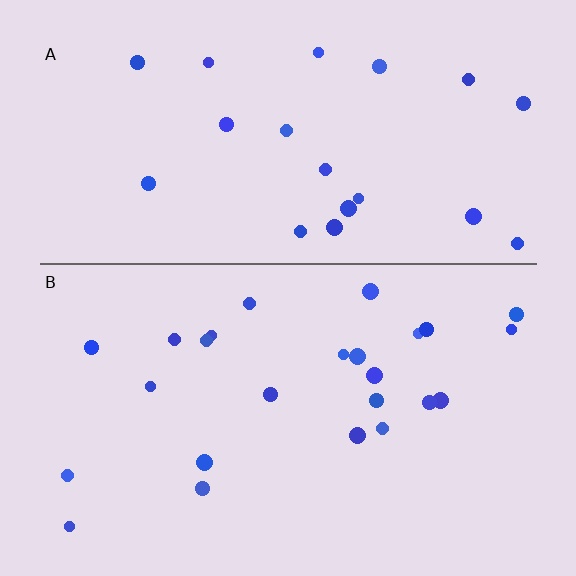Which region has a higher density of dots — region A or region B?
B (the bottom).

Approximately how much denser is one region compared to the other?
Approximately 1.2× — region B over region A.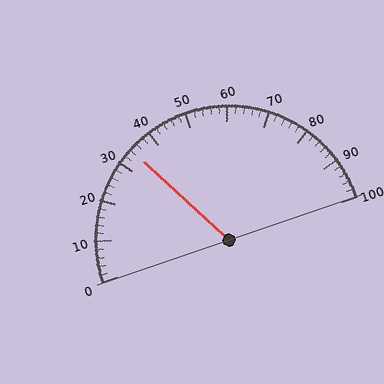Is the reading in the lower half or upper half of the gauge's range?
The reading is in the lower half of the range (0 to 100).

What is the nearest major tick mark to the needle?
The nearest major tick mark is 30.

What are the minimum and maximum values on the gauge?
The gauge ranges from 0 to 100.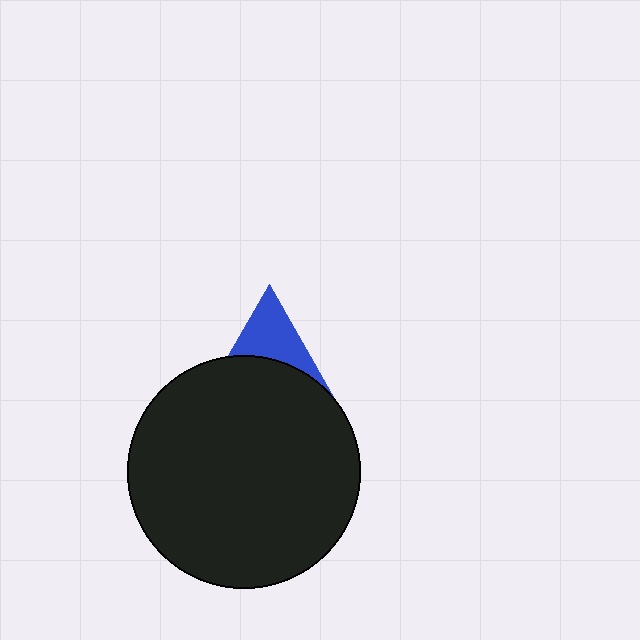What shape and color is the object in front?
The object in front is a black circle.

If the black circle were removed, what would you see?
You would see the complete blue triangle.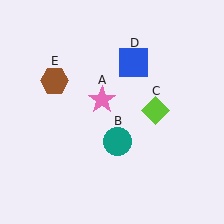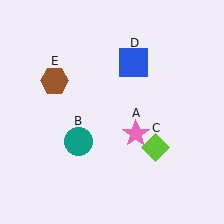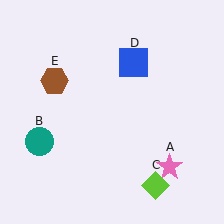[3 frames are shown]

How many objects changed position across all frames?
3 objects changed position: pink star (object A), teal circle (object B), lime diamond (object C).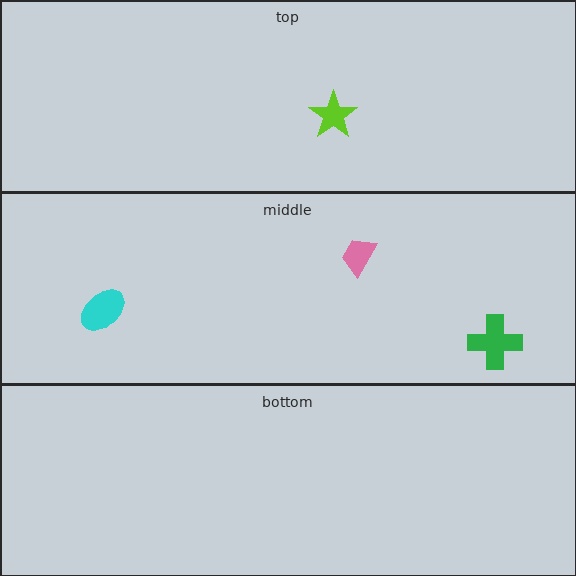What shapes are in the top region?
The lime star.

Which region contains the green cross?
The middle region.